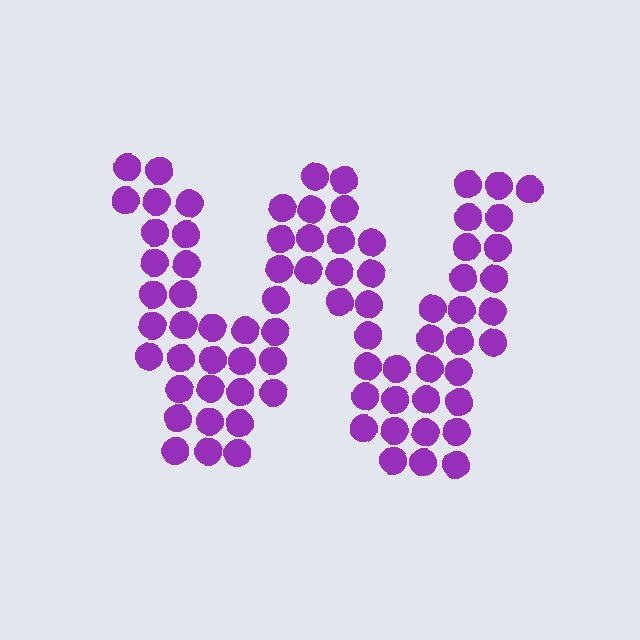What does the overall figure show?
The overall figure shows the letter W.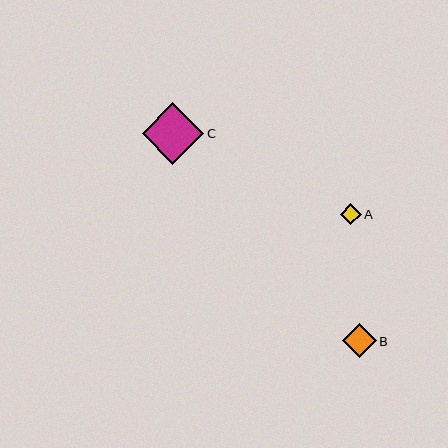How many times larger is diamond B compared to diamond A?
Diamond B is approximately 1.6 times the size of diamond A.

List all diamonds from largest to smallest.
From largest to smallest: C, B, A.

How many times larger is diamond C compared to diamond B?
Diamond C is approximately 1.8 times the size of diamond B.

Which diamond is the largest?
Diamond C is the largest with a size of approximately 61 pixels.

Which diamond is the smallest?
Diamond A is the smallest with a size of approximately 21 pixels.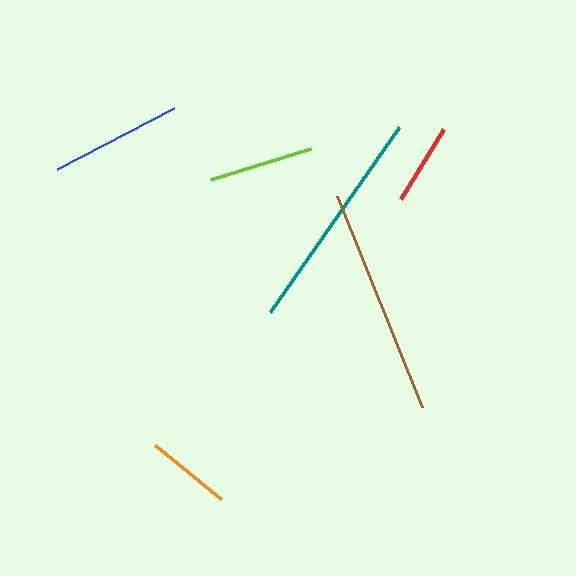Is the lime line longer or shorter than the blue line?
The blue line is longer than the lime line.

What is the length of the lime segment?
The lime segment is approximately 105 pixels long.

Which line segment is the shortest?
The red line is the shortest at approximately 82 pixels.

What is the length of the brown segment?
The brown segment is approximately 227 pixels long.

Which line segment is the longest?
The brown line is the longest at approximately 227 pixels.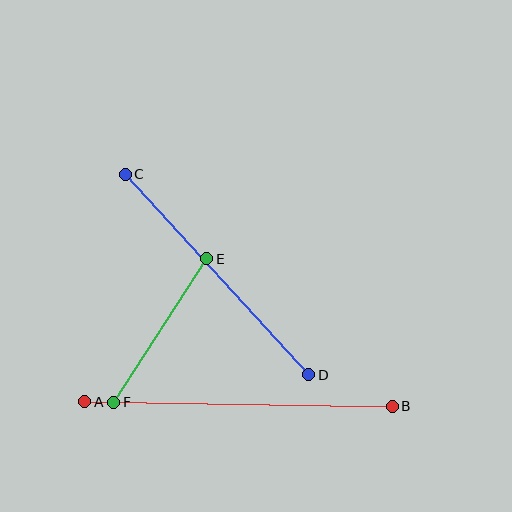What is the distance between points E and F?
The distance is approximately 171 pixels.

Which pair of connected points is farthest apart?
Points A and B are farthest apart.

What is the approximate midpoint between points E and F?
The midpoint is at approximately (160, 331) pixels.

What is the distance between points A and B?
The distance is approximately 307 pixels.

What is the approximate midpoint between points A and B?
The midpoint is at approximately (239, 404) pixels.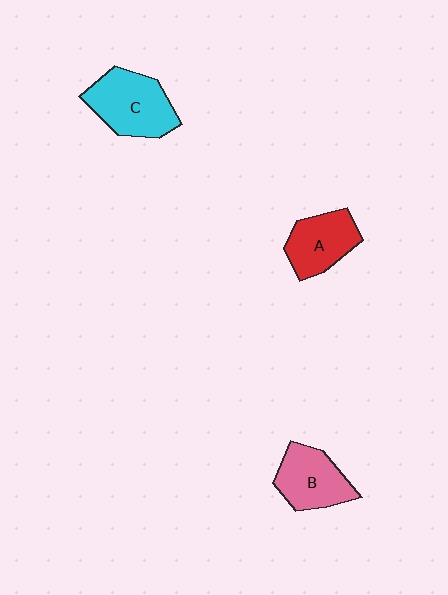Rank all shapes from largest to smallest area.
From largest to smallest: C (cyan), B (pink), A (red).